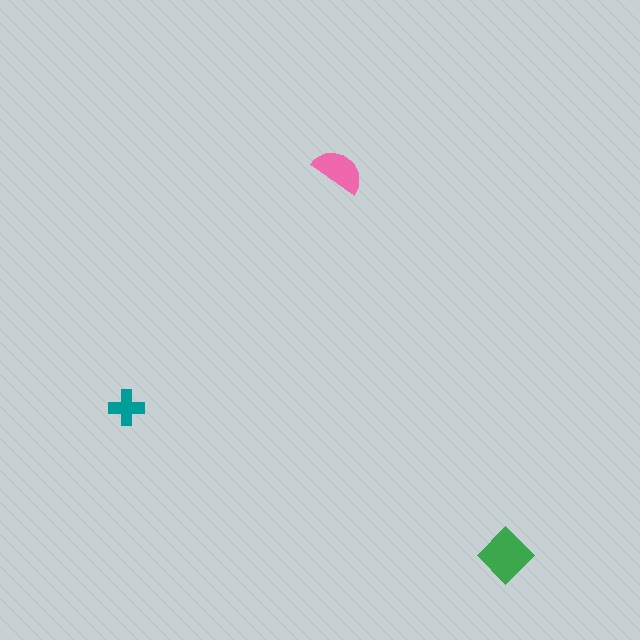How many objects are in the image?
There are 3 objects in the image.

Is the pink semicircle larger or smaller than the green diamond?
Smaller.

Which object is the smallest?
The teal cross.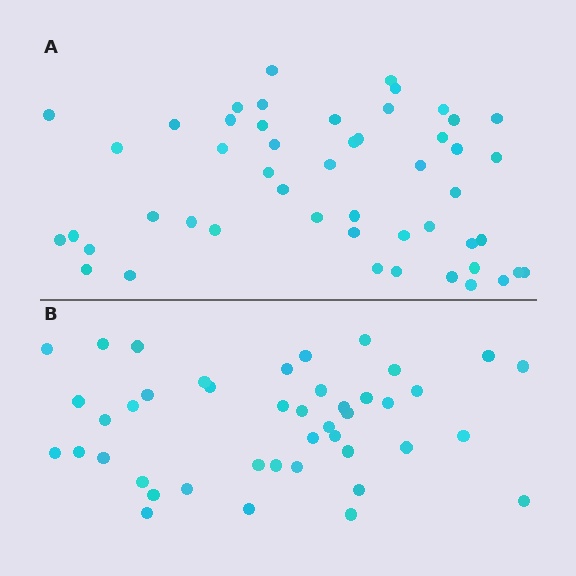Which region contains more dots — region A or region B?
Region A (the top region) has more dots.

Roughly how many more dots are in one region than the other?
Region A has roughly 8 or so more dots than region B.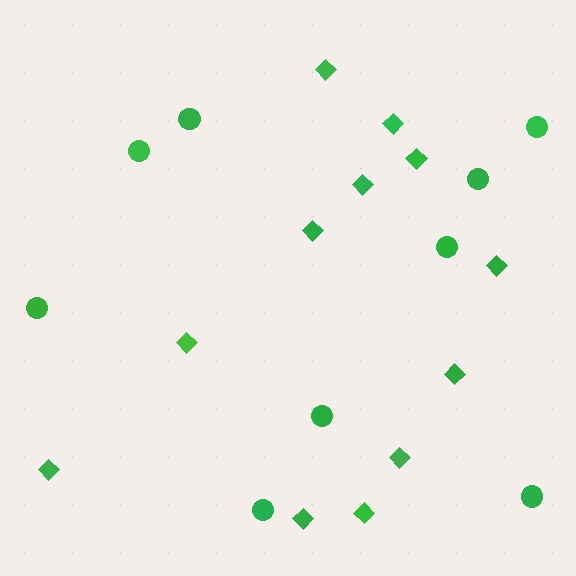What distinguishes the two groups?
There are 2 groups: one group of diamonds (12) and one group of circles (9).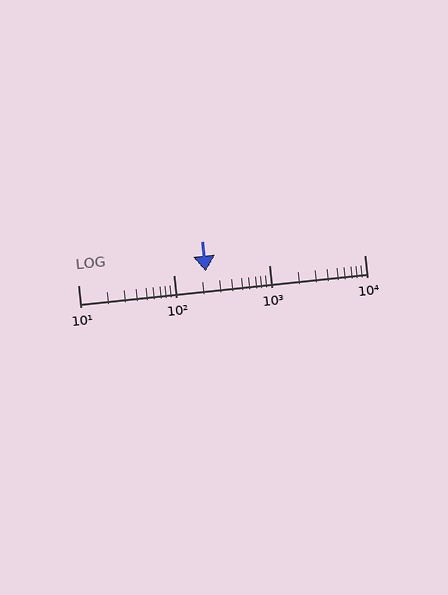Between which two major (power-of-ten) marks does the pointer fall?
The pointer is between 100 and 1000.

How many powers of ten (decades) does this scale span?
The scale spans 3 decades, from 10 to 10000.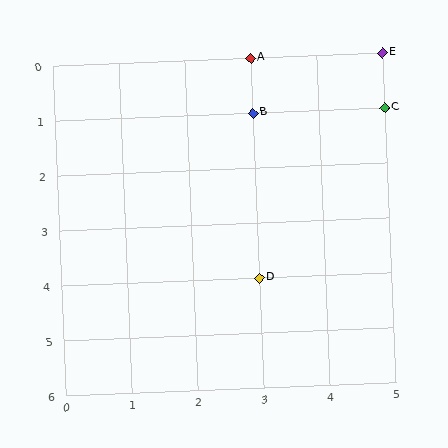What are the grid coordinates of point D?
Point D is at grid coordinates (3, 4).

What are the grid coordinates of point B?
Point B is at grid coordinates (3, 1).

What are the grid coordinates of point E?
Point E is at grid coordinates (5, 0).